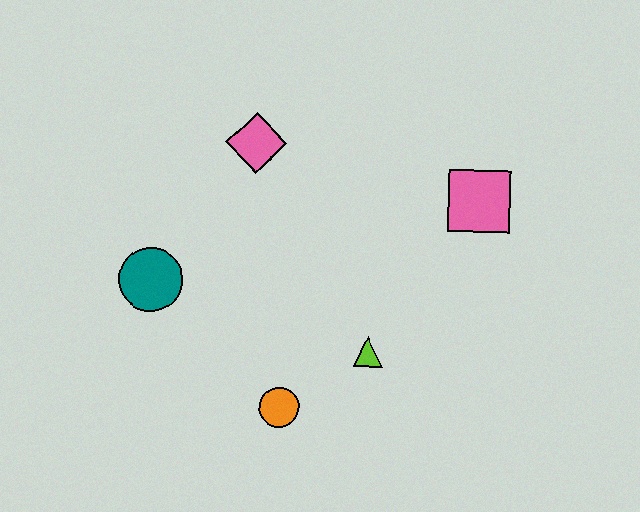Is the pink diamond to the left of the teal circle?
No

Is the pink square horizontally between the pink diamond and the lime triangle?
No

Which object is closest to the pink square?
The lime triangle is closest to the pink square.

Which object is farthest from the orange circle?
The pink square is farthest from the orange circle.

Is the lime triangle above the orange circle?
Yes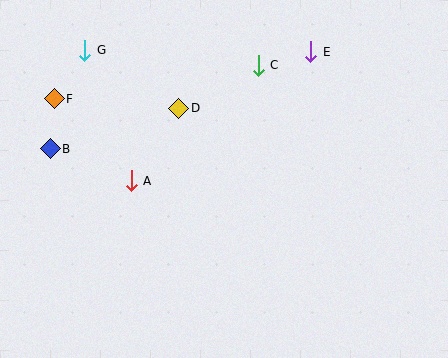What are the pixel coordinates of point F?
Point F is at (54, 99).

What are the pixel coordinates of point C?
Point C is at (258, 65).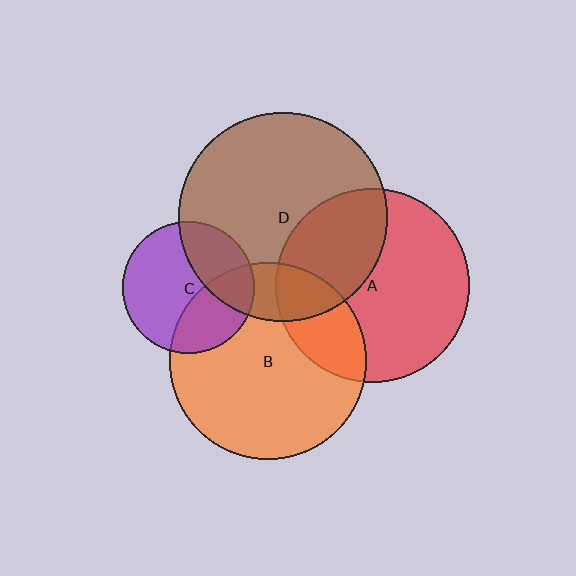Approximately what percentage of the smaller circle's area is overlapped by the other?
Approximately 35%.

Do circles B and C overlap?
Yes.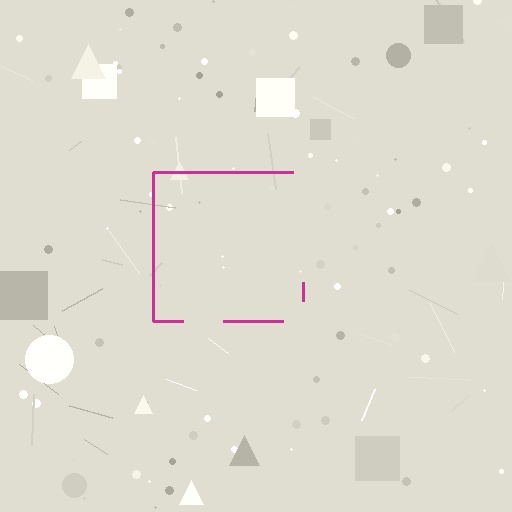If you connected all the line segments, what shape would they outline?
They would outline a square.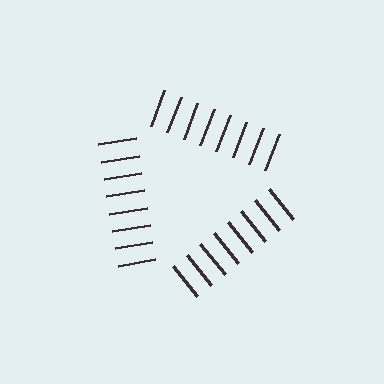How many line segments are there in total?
24 — 8 along each of the 3 edges.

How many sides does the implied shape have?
3 sides — the line-ends trace a triangle.